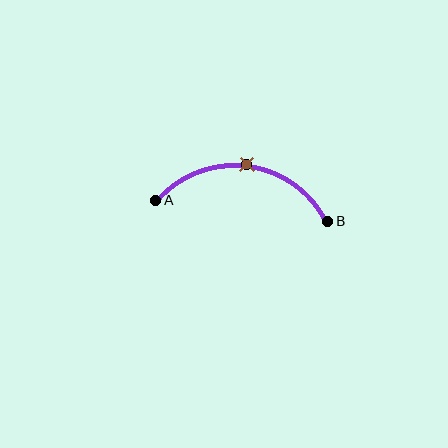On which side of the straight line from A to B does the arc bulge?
The arc bulges above the straight line connecting A and B.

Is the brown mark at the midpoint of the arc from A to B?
Yes. The brown mark lies on the arc at equal arc-length from both A and B — it is the arc midpoint.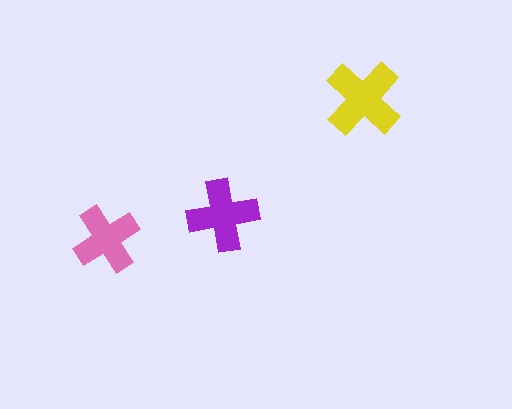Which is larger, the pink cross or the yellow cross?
The yellow one.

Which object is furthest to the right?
The yellow cross is rightmost.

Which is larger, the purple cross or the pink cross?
The purple one.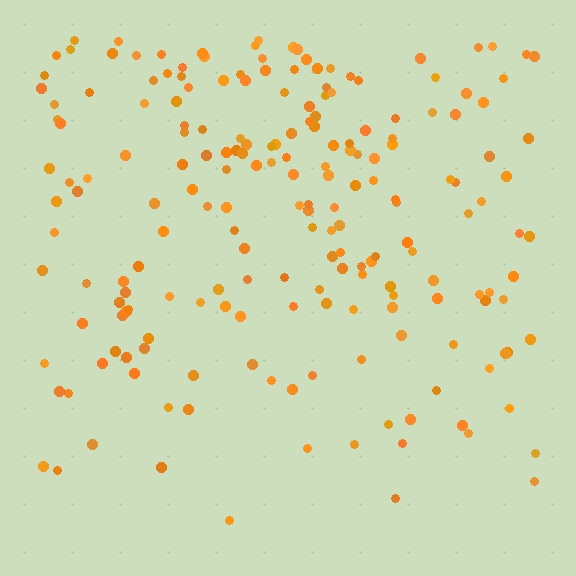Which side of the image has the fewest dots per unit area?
The bottom.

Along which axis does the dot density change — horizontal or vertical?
Vertical.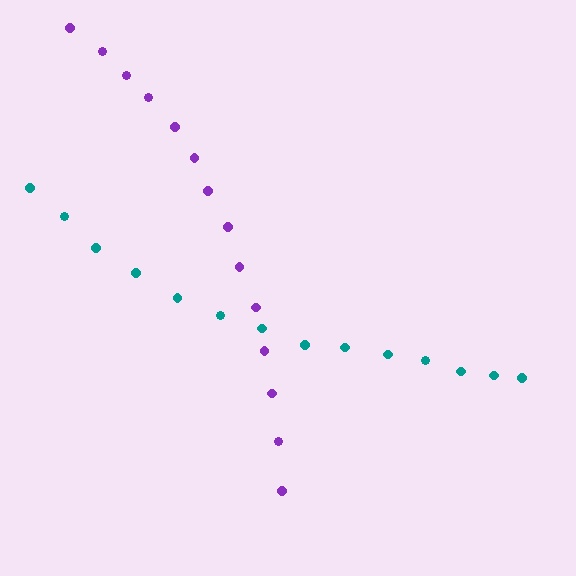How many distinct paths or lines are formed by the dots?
There are 2 distinct paths.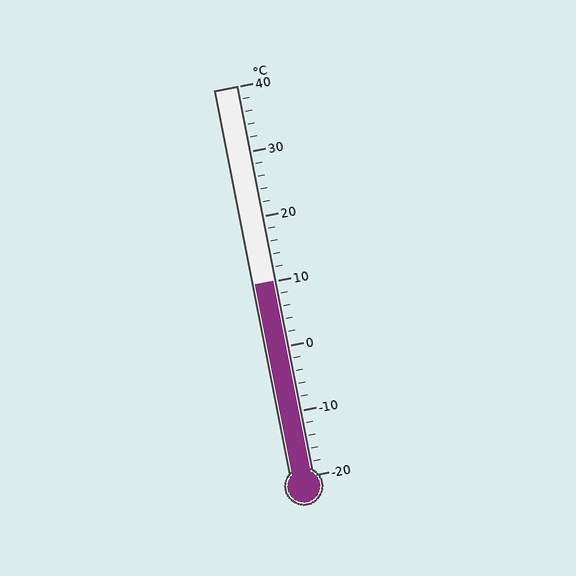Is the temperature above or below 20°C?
The temperature is below 20°C.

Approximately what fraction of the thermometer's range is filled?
The thermometer is filled to approximately 50% of its range.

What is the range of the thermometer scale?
The thermometer scale ranges from -20°C to 40°C.